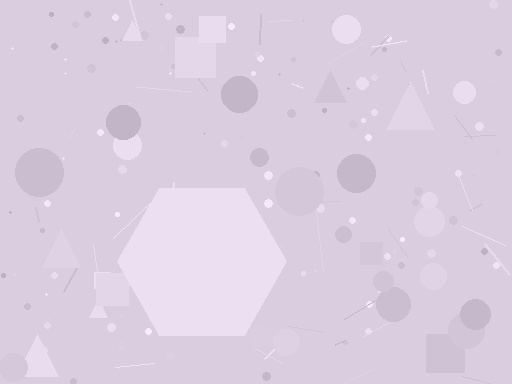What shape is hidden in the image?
A hexagon is hidden in the image.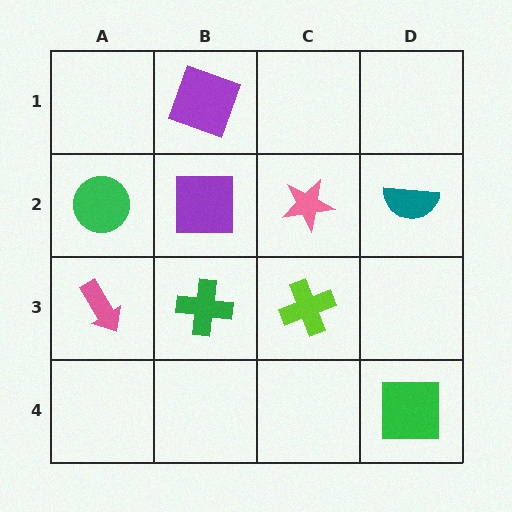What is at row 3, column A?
A pink arrow.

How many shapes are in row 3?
3 shapes.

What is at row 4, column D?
A green square.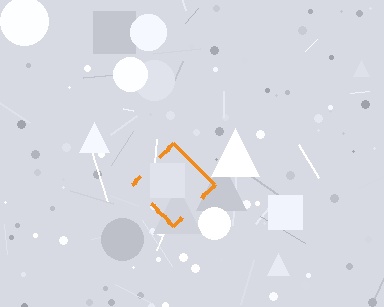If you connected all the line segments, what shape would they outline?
They would outline a diamond.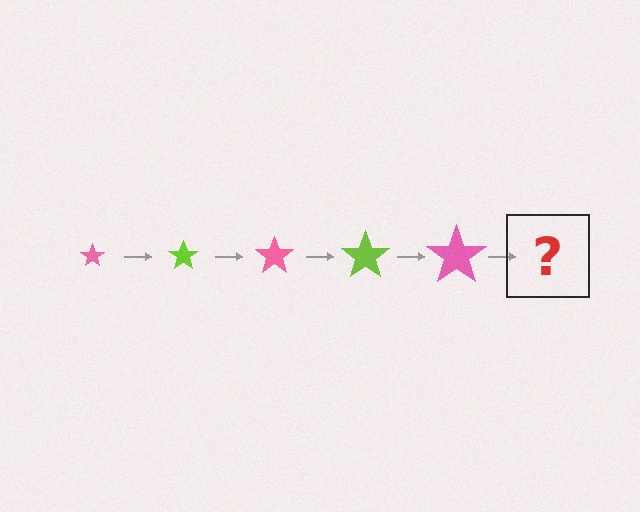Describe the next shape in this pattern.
It should be a lime star, larger than the previous one.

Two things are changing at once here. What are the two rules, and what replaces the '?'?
The two rules are that the star grows larger each step and the color cycles through pink and lime. The '?' should be a lime star, larger than the previous one.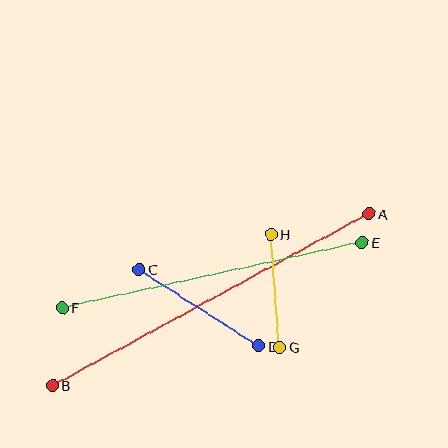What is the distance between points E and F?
The distance is approximately 307 pixels.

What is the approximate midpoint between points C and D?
The midpoint is at approximately (199, 308) pixels.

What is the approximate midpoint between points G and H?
The midpoint is at approximately (275, 291) pixels.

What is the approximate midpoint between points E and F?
The midpoint is at approximately (212, 275) pixels.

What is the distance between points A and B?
The distance is approximately 360 pixels.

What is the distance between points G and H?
The distance is approximately 114 pixels.